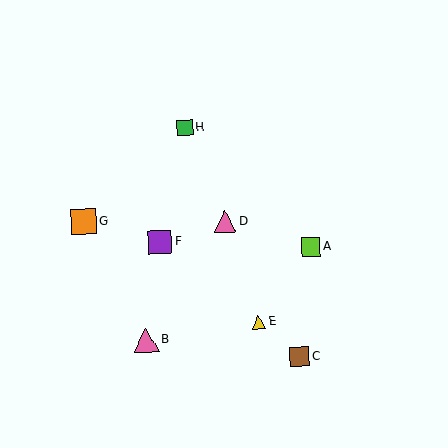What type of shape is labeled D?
Shape D is a pink triangle.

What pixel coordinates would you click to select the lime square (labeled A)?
Click at (311, 247) to select the lime square A.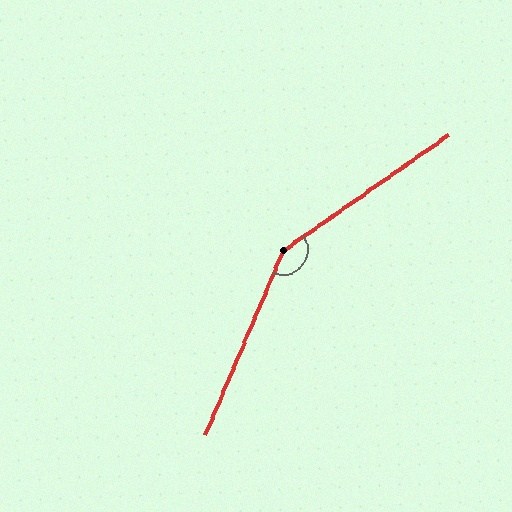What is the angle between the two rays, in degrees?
Approximately 148 degrees.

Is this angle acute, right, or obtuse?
It is obtuse.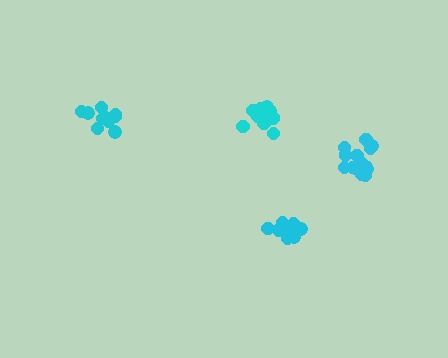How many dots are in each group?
Group 1: 12 dots, Group 2: 13 dots, Group 3: 14 dots, Group 4: 11 dots (50 total).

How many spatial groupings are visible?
There are 4 spatial groupings.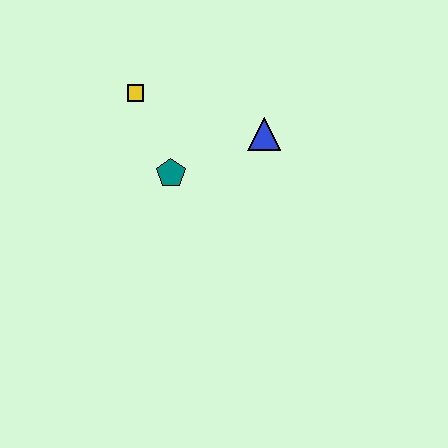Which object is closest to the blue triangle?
The teal pentagon is closest to the blue triangle.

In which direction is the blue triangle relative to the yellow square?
The blue triangle is to the right of the yellow square.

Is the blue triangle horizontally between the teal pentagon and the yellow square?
No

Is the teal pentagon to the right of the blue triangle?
No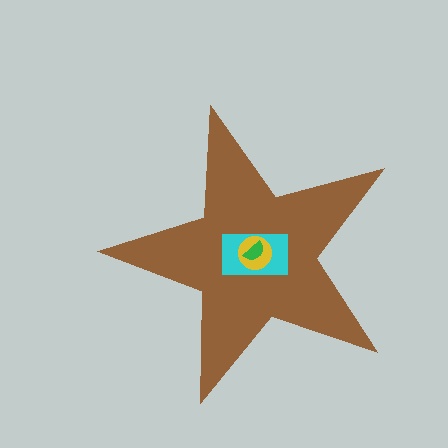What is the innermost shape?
The green semicircle.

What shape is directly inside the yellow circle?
The green semicircle.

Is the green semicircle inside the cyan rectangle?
Yes.